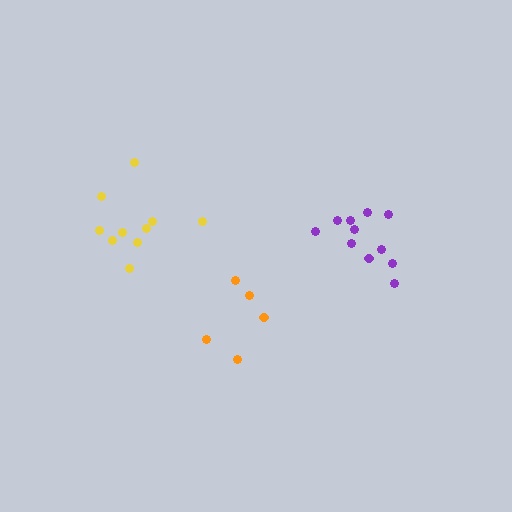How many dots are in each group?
Group 1: 10 dots, Group 2: 5 dots, Group 3: 11 dots (26 total).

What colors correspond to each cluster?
The clusters are colored: yellow, orange, purple.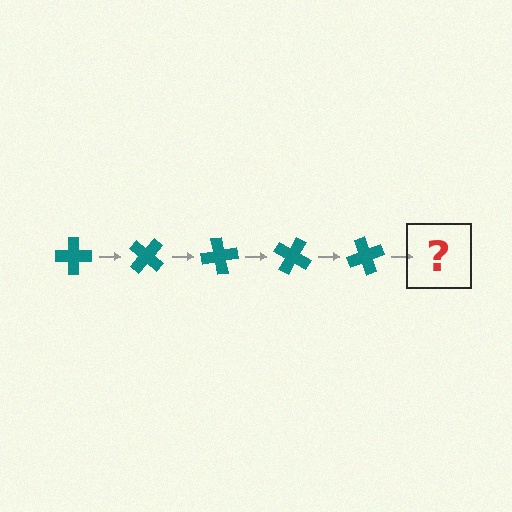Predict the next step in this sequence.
The next step is a teal cross rotated 200 degrees.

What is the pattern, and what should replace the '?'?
The pattern is that the cross rotates 40 degrees each step. The '?' should be a teal cross rotated 200 degrees.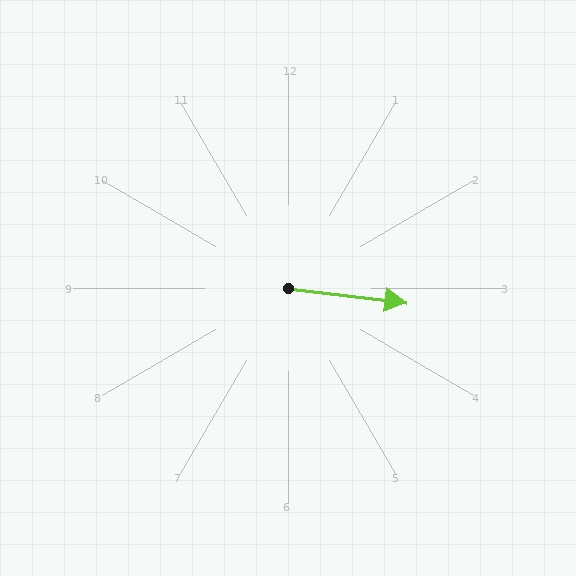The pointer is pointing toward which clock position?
Roughly 3 o'clock.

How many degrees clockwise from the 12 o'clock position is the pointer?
Approximately 97 degrees.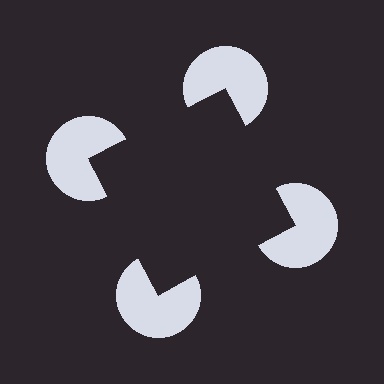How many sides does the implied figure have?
4 sides.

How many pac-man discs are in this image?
There are 4 — one at each vertex of the illusory square.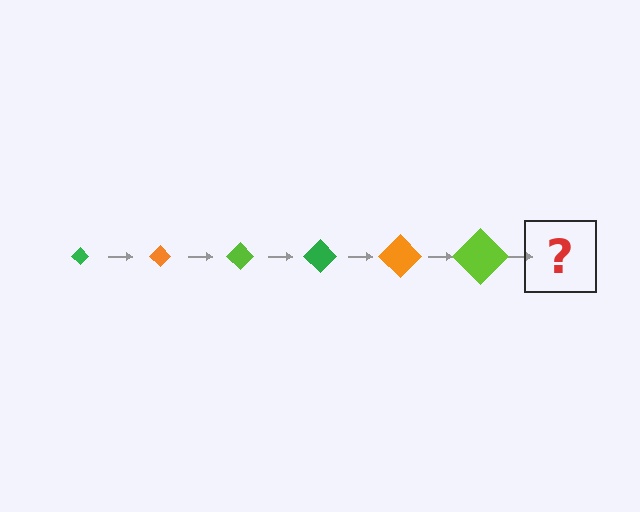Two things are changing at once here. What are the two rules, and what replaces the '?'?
The two rules are that the diamond grows larger each step and the color cycles through green, orange, and lime. The '?' should be a green diamond, larger than the previous one.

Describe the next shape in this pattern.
It should be a green diamond, larger than the previous one.